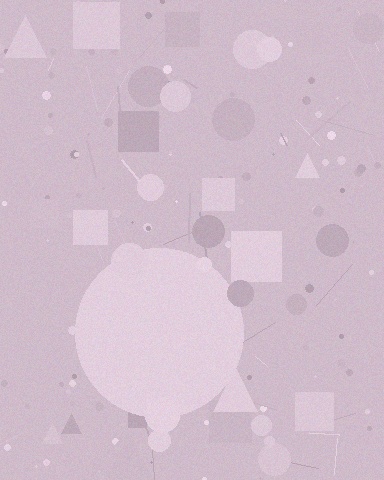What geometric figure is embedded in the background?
A circle is embedded in the background.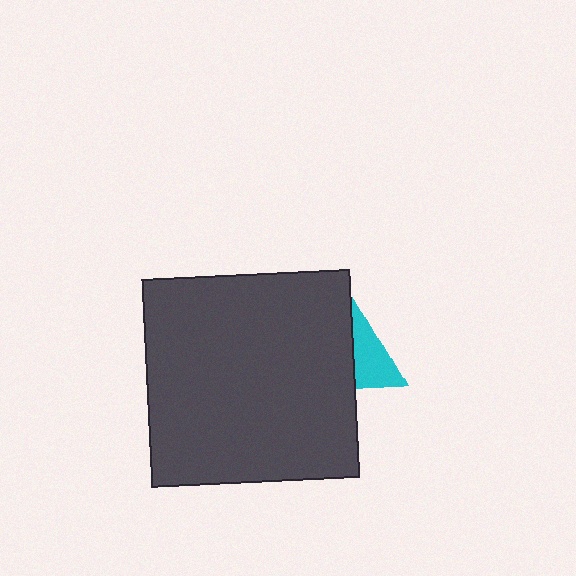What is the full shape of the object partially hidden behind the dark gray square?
The partially hidden object is a cyan triangle.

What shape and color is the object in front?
The object in front is a dark gray square.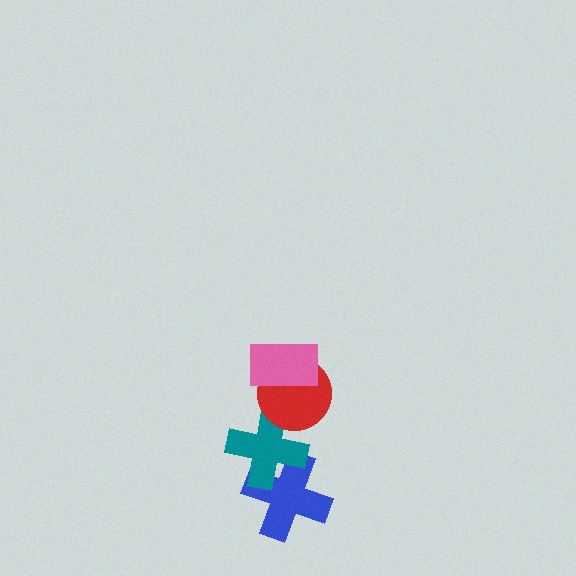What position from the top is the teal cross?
The teal cross is 3rd from the top.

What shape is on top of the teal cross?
The red circle is on top of the teal cross.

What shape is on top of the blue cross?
The teal cross is on top of the blue cross.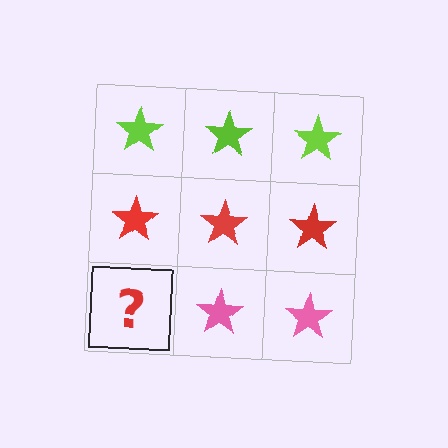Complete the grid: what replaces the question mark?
The question mark should be replaced with a pink star.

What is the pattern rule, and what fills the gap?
The rule is that each row has a consistent color. The gap should be filled with a pink star.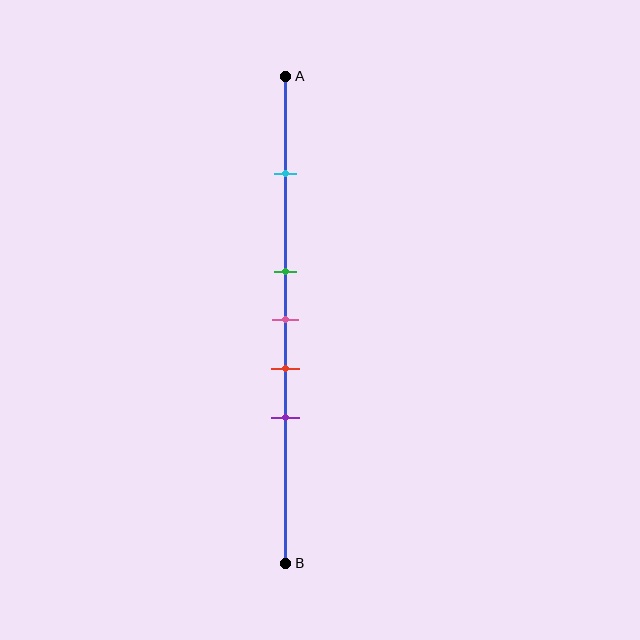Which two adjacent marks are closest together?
The green and pink marks are the closest adjacent pair.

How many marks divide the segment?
There are 5 marks dividing the segment.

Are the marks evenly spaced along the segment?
No, the marks are not evenly spaced.